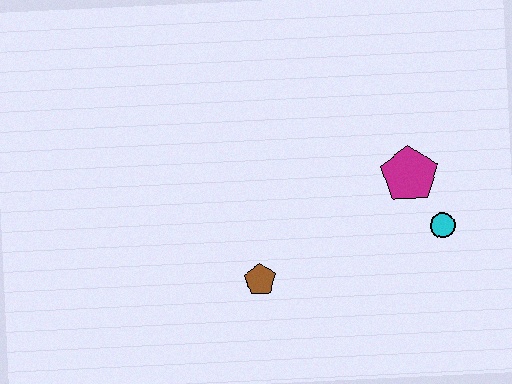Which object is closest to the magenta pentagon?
The cyan circle is closest to the magenta pentagon.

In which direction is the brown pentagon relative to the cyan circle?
The brown pentagon is to the left of the cyan circle.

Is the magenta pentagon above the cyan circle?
Yes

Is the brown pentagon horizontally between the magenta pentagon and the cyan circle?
No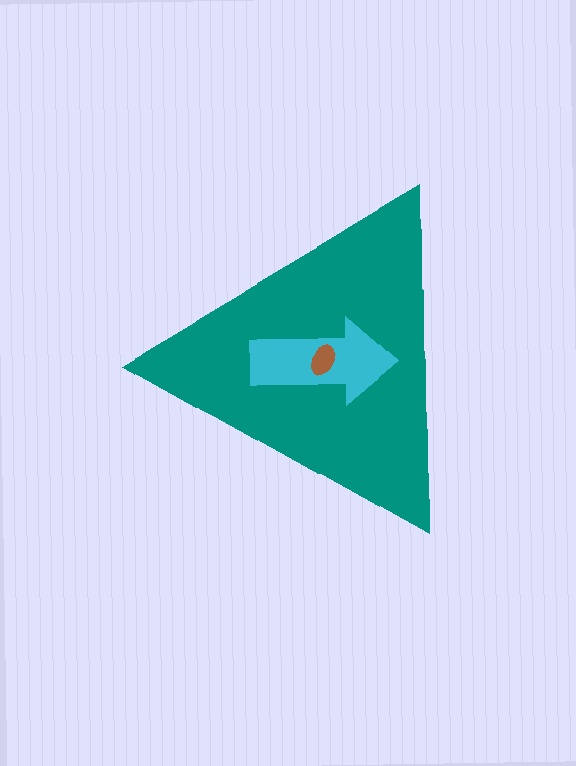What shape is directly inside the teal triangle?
The cyan arrow.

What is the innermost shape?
The brown ellipse.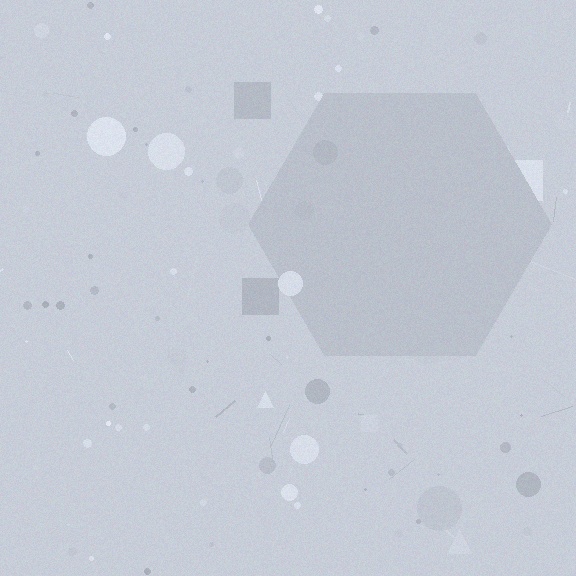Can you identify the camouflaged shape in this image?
The camouflaged shape is a hexagon.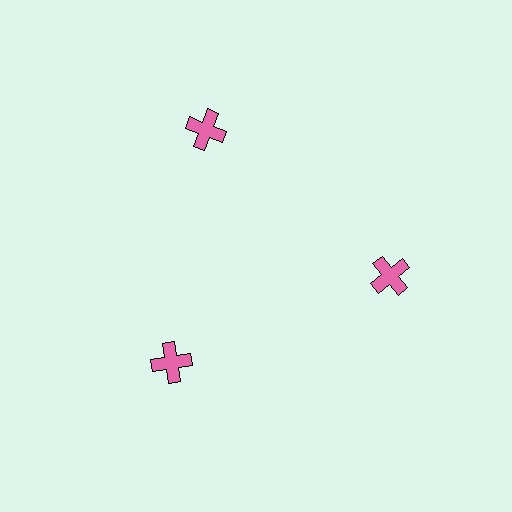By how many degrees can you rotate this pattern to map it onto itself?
The pattern maps onto itself every 120 degrees of rotation.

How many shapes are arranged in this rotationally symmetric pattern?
There are 3 shapes, arranged in 3 groups of 1.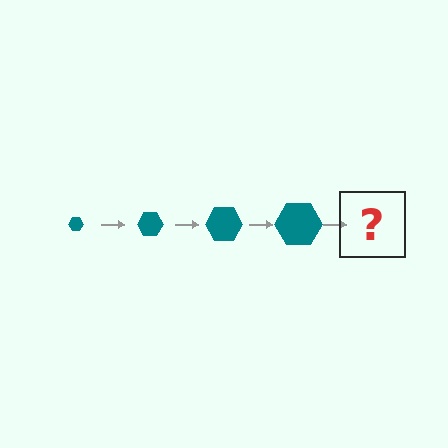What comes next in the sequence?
The next element should be a teal hexagon, larger than the previous one.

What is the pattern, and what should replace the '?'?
The pattern is that the hexagon gets progressively larger each step. The '?' should be a teal hexagon, larger than the previous one.